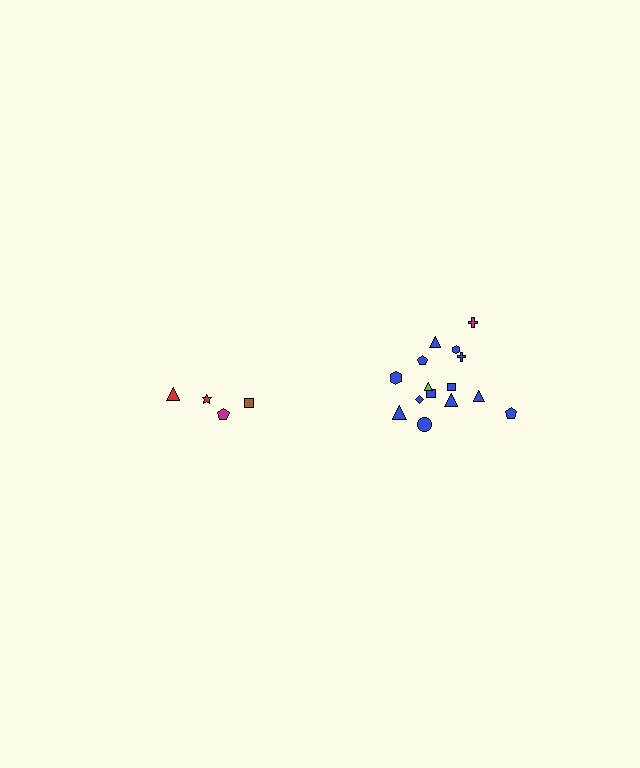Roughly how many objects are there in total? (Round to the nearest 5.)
Roughly 20 objects in total.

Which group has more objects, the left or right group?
The right group.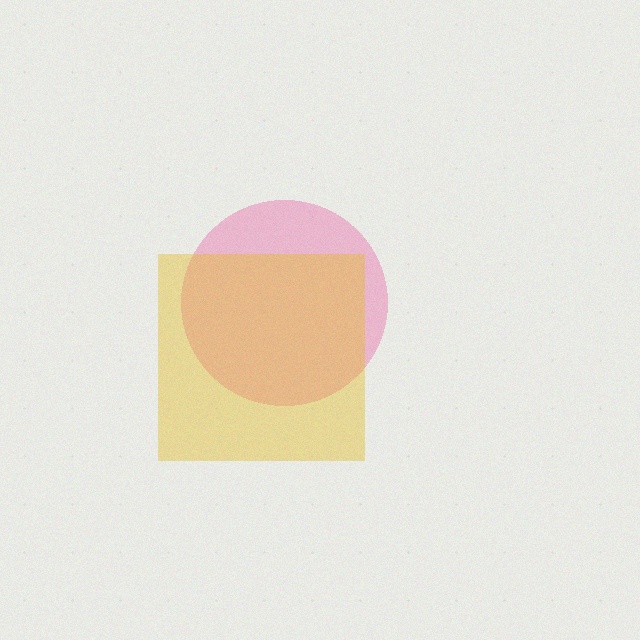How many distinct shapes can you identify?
There are 2 distinct shapes: a pink circle, a yellow square.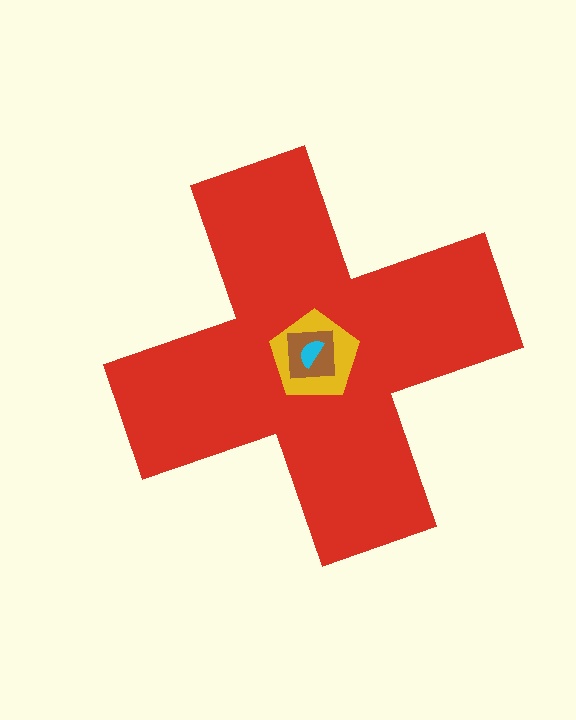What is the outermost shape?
The red cross.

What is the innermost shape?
The cyan semicircle.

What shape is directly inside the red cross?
The yellow pentagon.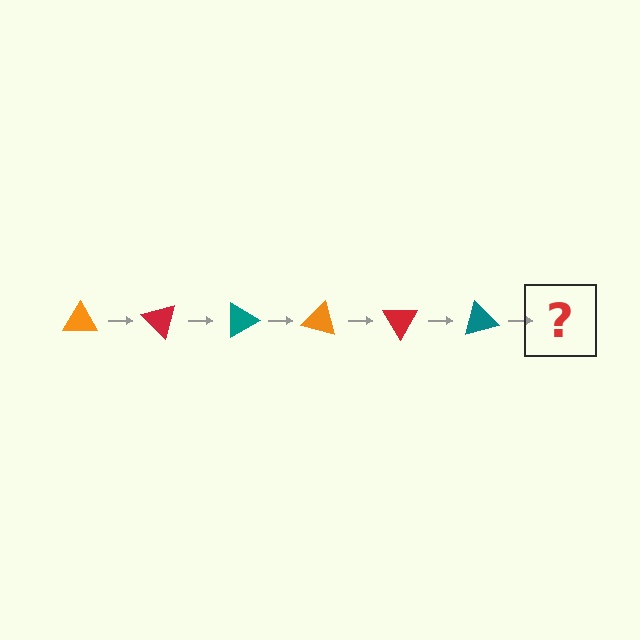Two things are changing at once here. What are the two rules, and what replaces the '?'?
The two rules are that it rotates 45 degrees each step and the color cycles through orange, red, and teal. The '?' should be an orange triangle, rotated 270 degrees from the start.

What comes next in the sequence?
The next element should be an orange triangle, rotated 270 degrees from the start.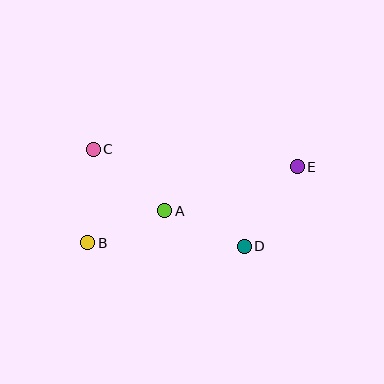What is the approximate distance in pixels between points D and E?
The distance between D and E is approximately 96 pixels.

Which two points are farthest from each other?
Points B and E are farthest from each other.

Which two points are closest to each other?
Points A and B are closest to each other.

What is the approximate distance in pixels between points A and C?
The distance between A and C is approximately 94 pixels.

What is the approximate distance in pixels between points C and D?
The distance between C and D is approximately 180 pixels.